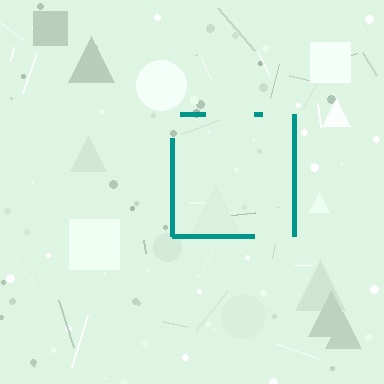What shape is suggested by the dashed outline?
The dashed outline suggests a square.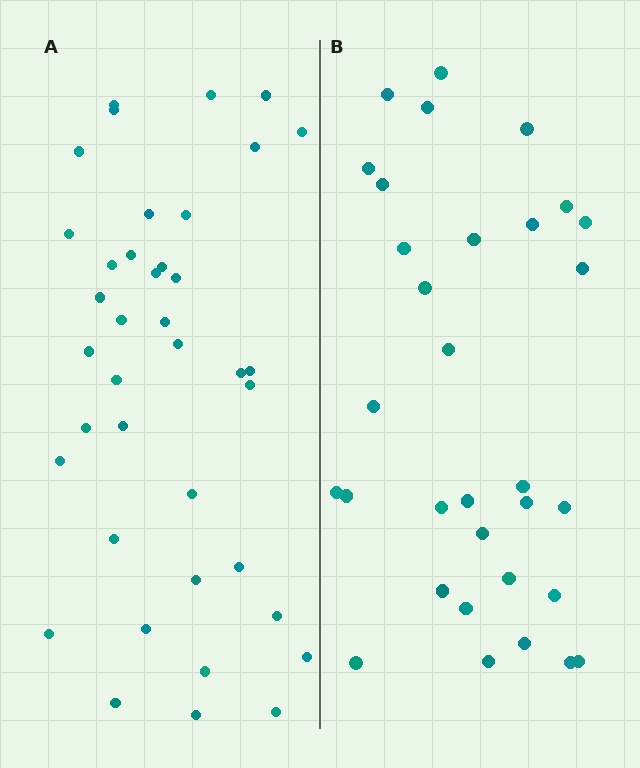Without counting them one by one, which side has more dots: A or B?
Region A (the left region) has more dots.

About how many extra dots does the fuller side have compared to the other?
Region A has roughly 8 or so more dots than region B.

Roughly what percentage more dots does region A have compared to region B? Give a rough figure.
About 20% more.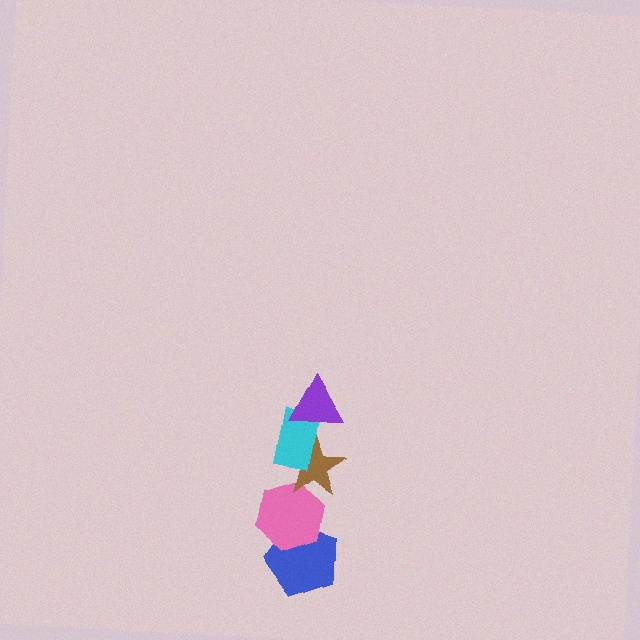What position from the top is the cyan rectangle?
The cyan rectangle is 2nd from the top.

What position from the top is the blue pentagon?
The blue pentagon is 5th from the top.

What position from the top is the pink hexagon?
The pink hexagon is 4th from the top.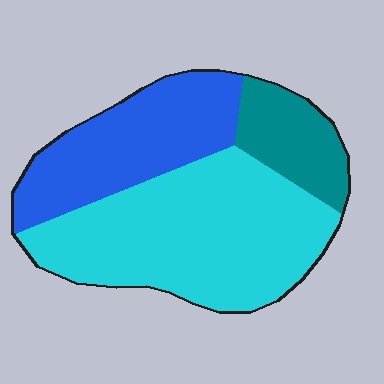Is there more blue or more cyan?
Cyan.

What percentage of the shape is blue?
Blue takes up about one third (1/3) of the shape.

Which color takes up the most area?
Cyan, at roughly 55%.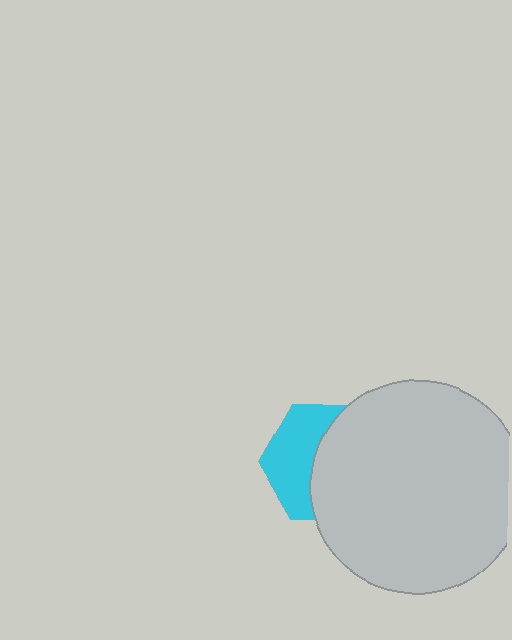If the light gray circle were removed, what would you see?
You would see the complete cyan hexagon.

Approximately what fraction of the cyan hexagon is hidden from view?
Roughly 57% of the cyan hexagon is hidden behind the light gray circle.